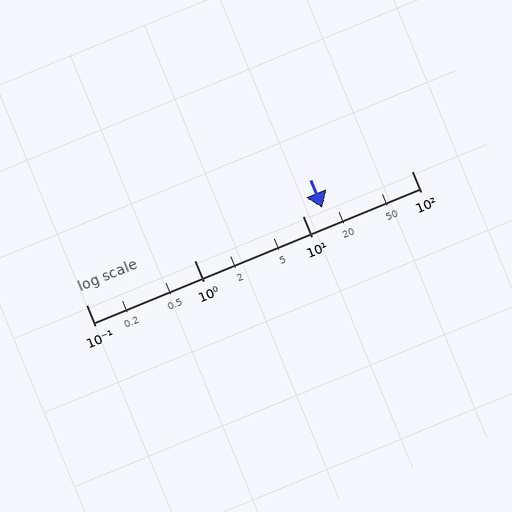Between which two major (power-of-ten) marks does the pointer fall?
The pointer is between 10 and 100.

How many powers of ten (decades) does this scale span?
The scale spans 3 decades, from 0.1 to 100.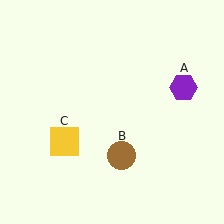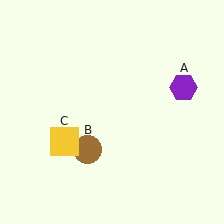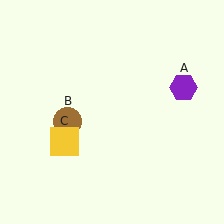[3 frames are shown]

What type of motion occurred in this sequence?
The brown circle (object B) rotated clockwise around the center of the scene.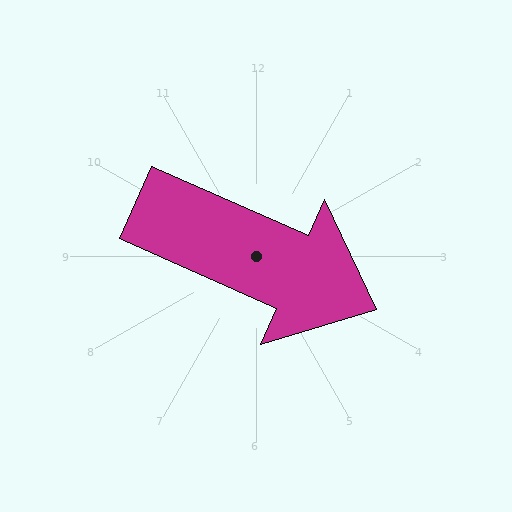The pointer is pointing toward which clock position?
Roughly 4 o'clock.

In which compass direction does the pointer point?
Southeast.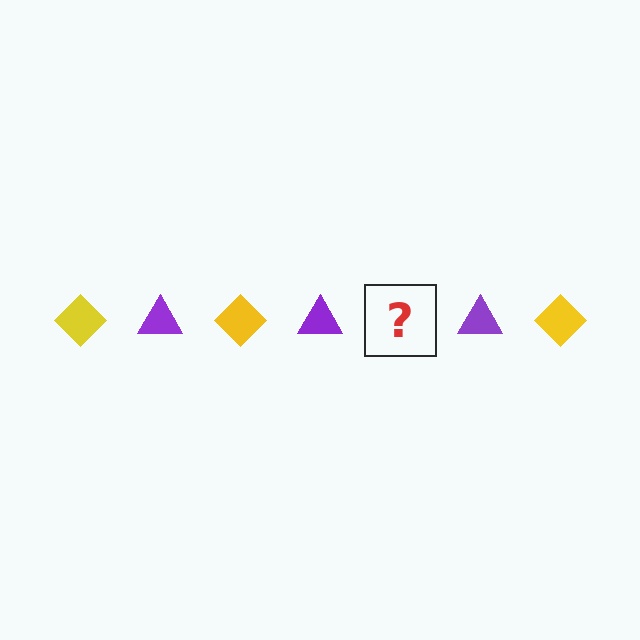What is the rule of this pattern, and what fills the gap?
The rule is that the pattern alternates between yellow diamond and purple triangle. The gap should be filled with a yellow diamond.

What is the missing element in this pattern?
The missing element is a yellow diamond.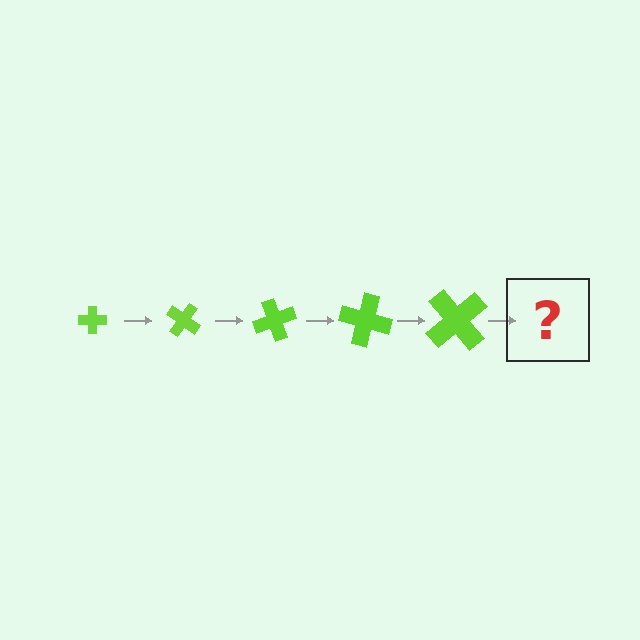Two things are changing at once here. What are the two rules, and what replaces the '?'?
The two rules are that the cross grows larger each step and it rotates 35 degrees each step. The '?' should be a cross, larger than the previous one and rotated 175 degrees from the start.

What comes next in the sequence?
The next element should be a cross, larger than the previous one and rotated 175 degrees from the start.